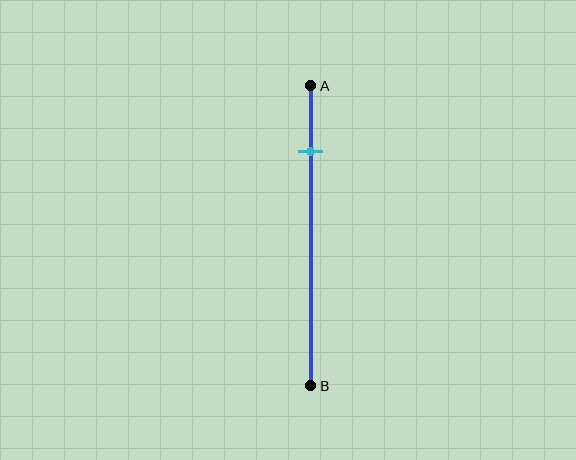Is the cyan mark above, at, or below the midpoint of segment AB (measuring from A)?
The cyan mark is above the midpoint of segment AB.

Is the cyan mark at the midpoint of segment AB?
No, the mark is at about 20% from A, not at the 50% midpoint.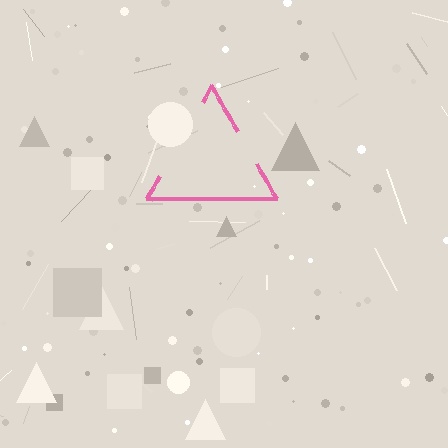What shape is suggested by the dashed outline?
The dashed outline suggests a triangle.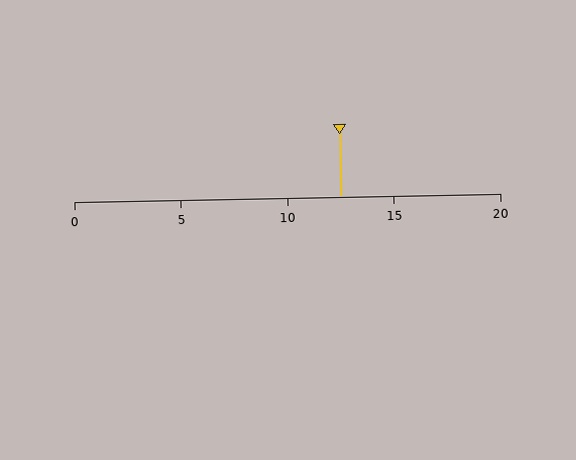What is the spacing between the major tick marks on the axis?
The major ticks are spaced 5 apart.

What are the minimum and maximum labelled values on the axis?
The axis runs from 0 to 20.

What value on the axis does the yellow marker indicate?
The marker indicates approximately 12.5.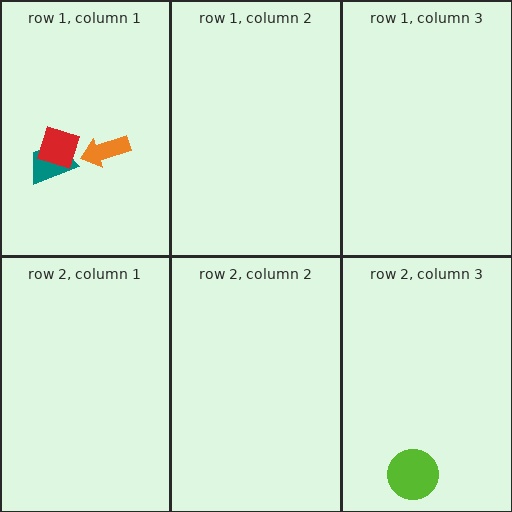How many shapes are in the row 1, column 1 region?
3.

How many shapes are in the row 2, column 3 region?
1.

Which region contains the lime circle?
The row 2, column 3 region.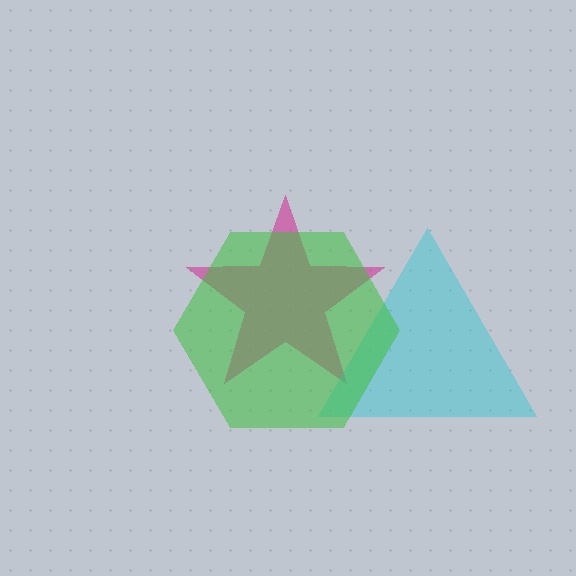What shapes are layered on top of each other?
The layered shapes are: a magenta star, a cyan triangle, a green hexagon.